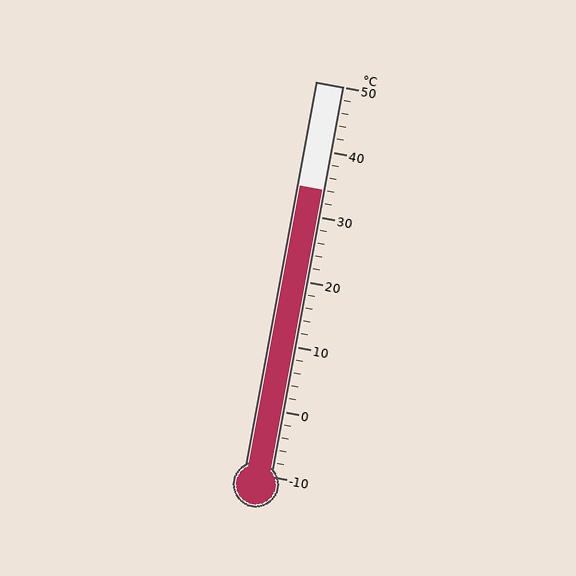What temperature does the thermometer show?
The thermometer shows approximately 34°C.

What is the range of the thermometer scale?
The thermometer scale ranges from -10°C to 50°C.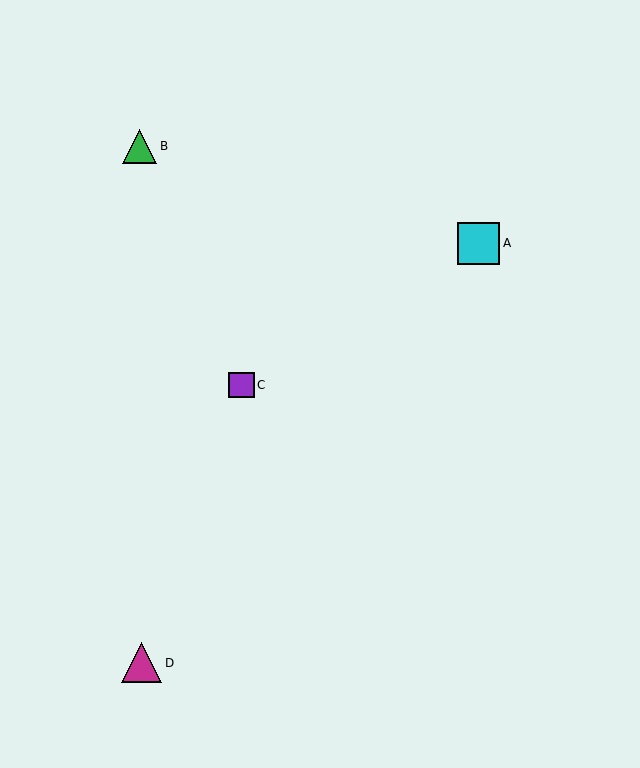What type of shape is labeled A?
Shape A is a cyan square.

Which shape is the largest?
The cyan square (labeled A) is the largest.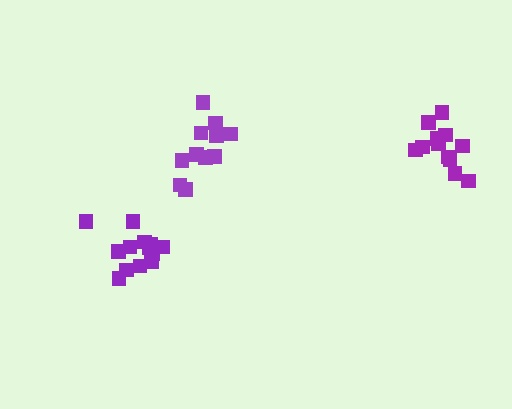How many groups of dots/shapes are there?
There are 3 groups.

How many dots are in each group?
Group 1: 11 dots, Group 2: 12 dots, Group 3: 13 dots (36 total).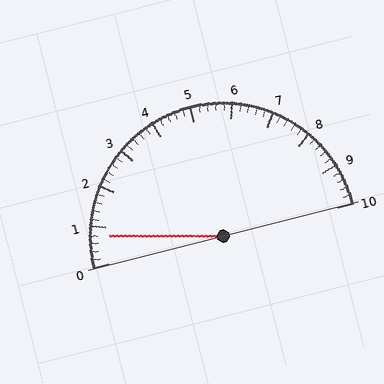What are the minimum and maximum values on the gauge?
The gauge ranges from 0 to 10.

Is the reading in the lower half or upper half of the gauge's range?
The reading is in the lower half of the range (0 to 10).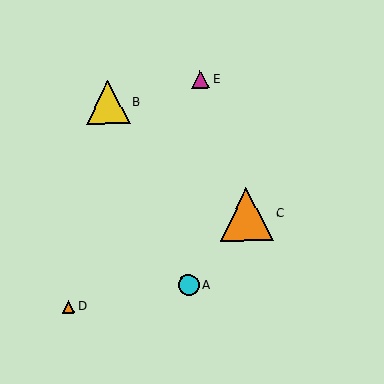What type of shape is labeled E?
Shape E is a magenta triangle.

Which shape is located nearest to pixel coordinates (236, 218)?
The orange triangle (labeled C) at (246, 215) is nearest to that location.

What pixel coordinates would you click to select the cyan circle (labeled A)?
Click at (188, 285) to select the cyan circle A.